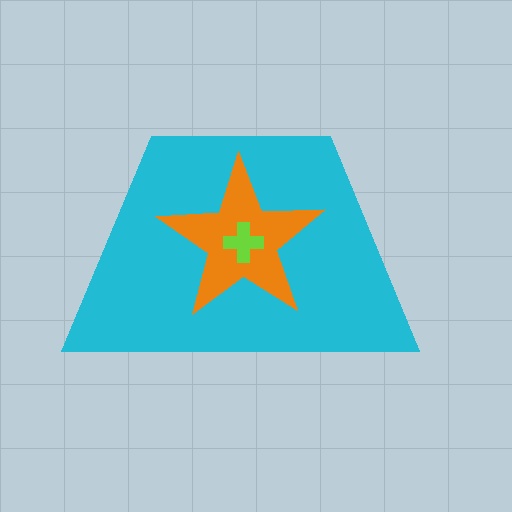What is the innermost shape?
The lime cross.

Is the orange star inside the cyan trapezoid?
Yes.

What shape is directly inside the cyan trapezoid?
The orange star.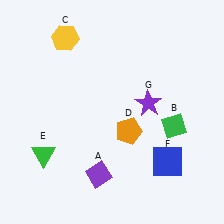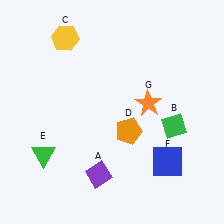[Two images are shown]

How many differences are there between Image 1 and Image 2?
There is 1 difference between the two images.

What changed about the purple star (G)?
In Image 1, G is purple. In Image 2, it changed to orange.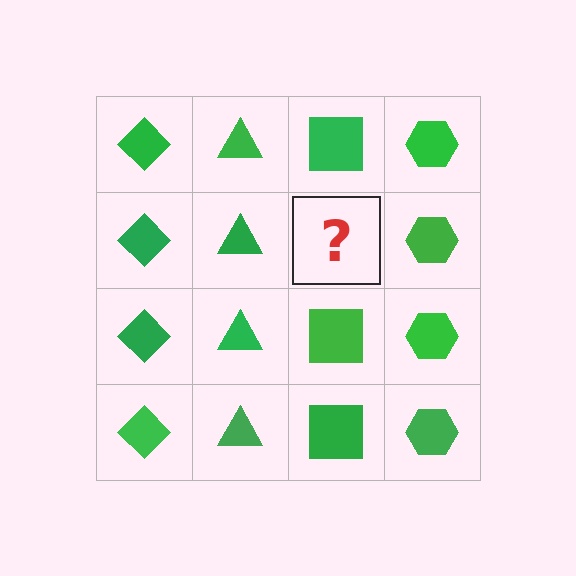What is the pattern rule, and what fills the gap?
The rule is that each column has a consistent shape. The gap should be filled with a green square.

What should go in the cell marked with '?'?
The missing cell should contain a green square.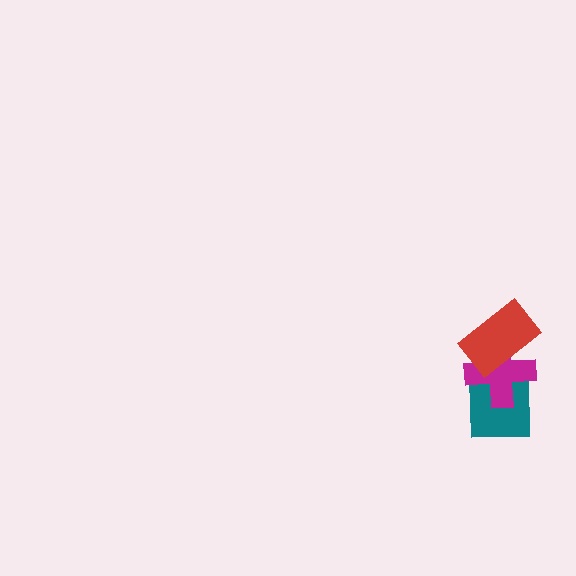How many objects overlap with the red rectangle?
1 object overlaps with the red rectangle.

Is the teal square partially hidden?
Yes, it is partially covered by another shape.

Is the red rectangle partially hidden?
No, no other shape covers it.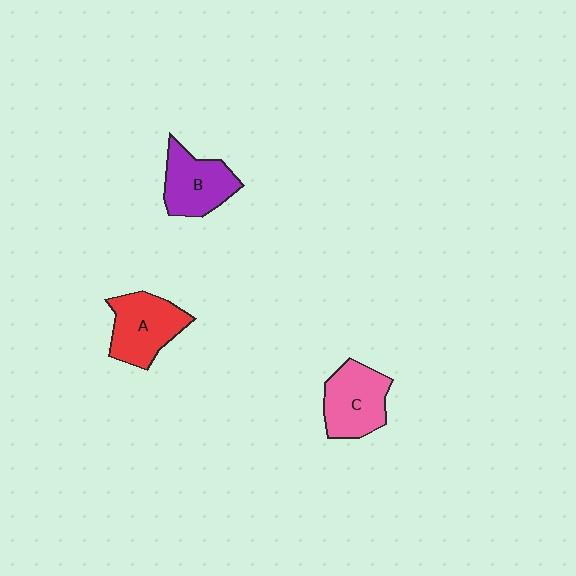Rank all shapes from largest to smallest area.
From largest to smallest: A (red), C (pink), B (purple).